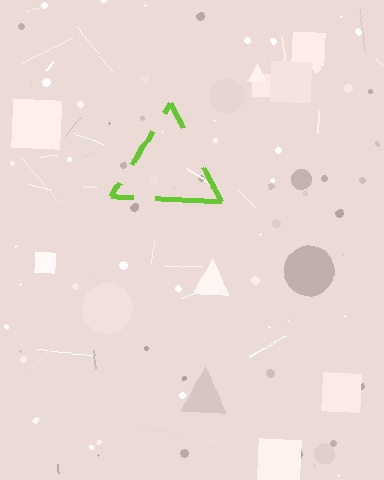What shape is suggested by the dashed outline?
The dashed outline suggests a triangle.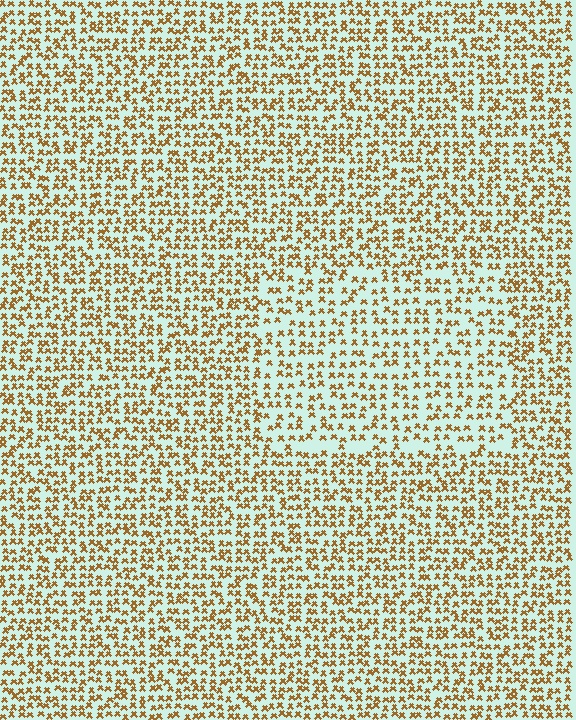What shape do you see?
I see a rectangle.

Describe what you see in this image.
The image contains small brown elements arranged at two different densities. A rectangle-shaped region is visible where the elements are less densely packed than the surrounding area.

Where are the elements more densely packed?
The elements are more densely packed outside the rectangle boundary.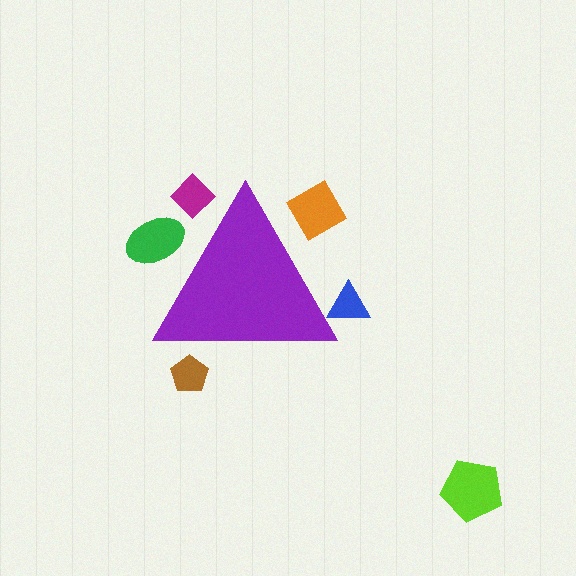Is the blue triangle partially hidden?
Yes, the blue triangle is partially hidden behind the purple triangle.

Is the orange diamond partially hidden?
Yes, the orange diamond is partially hidden behind the purple triangle.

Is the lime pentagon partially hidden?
No, the lime pentagon is fully visible.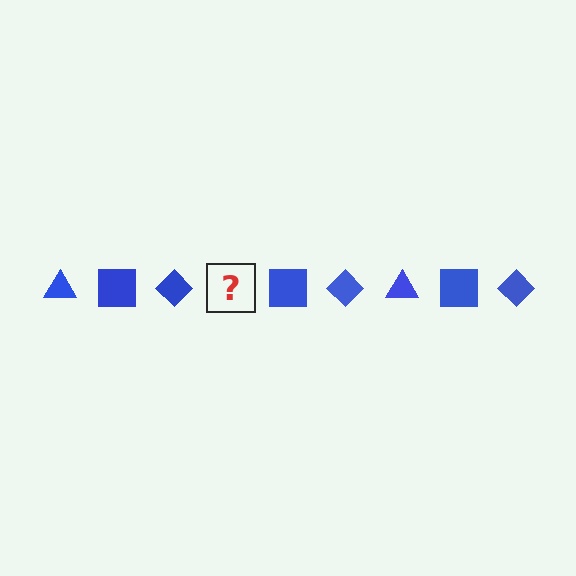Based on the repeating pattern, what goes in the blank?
The blank should be a blue triangle.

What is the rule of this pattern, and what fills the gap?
The rule is that the pattern cycles through triangle, square, diamond shapes in blue. The gap should be filled with a blue triangle.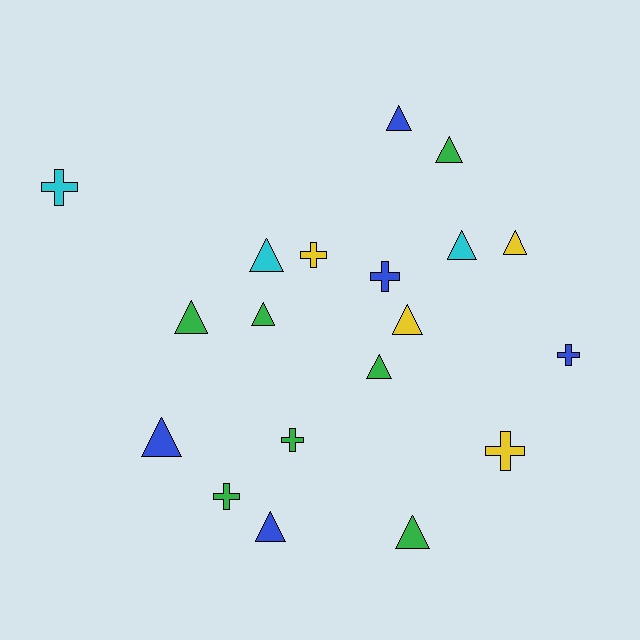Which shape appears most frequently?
Triangle, with 12 objects.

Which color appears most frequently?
Green, with 7 objects.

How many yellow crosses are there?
There are 2 yellow crosses.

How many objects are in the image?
There are 19 objects.